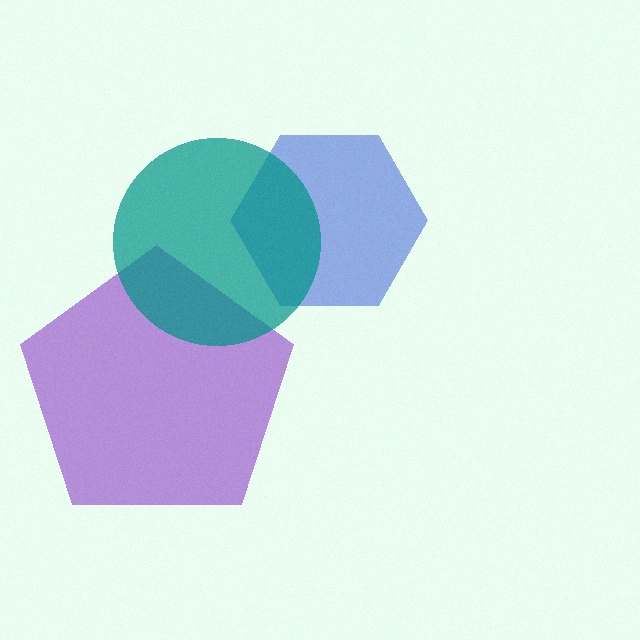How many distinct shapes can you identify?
There are 3 distinct shapes: a blue hexagon, a purple pentagon, a teal circle.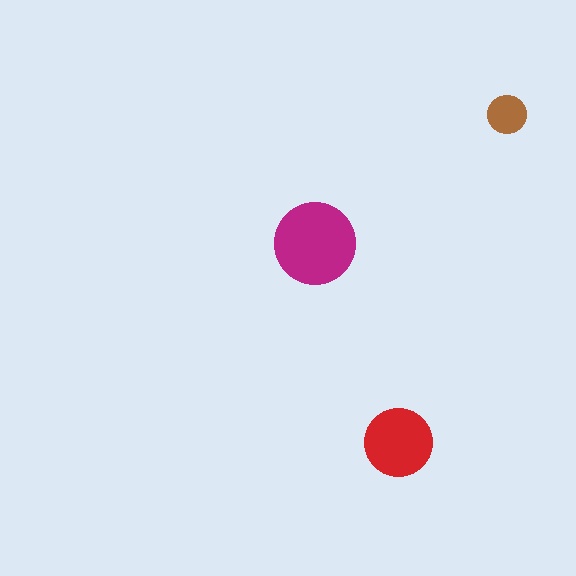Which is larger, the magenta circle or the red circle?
The magenta one.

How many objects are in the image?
There are 3 objects in the image.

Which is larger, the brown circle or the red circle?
The red one.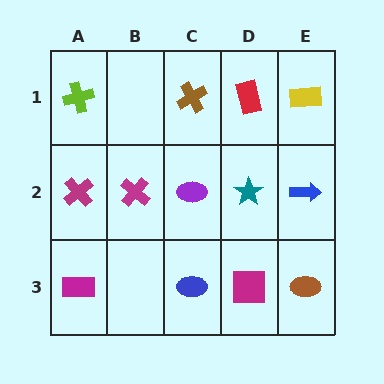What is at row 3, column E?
A brown ellipse.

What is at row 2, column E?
A blue arrow.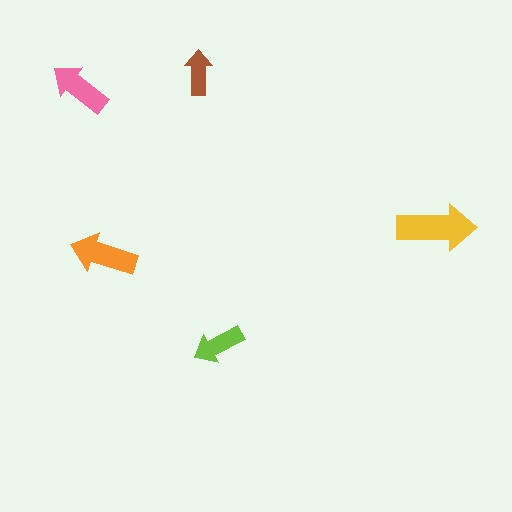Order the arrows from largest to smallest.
the yellow one, the orange one, the pink one, the lime one, the brown one.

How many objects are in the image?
There are 5 objects in the image.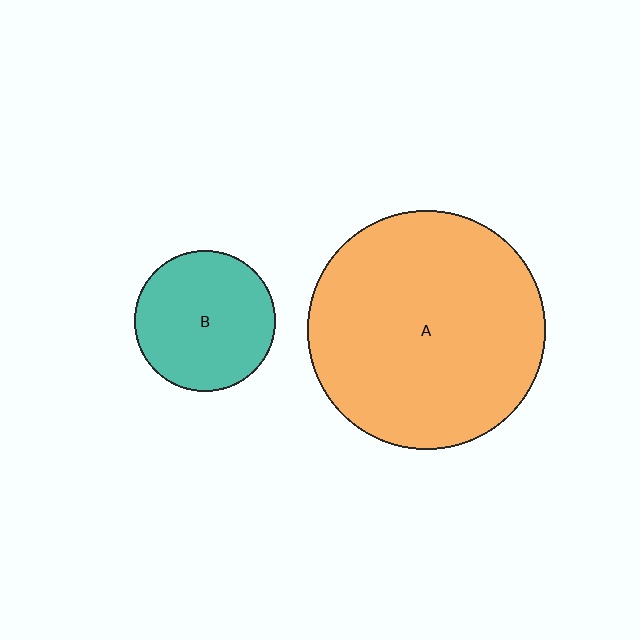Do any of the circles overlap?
No, none of the circles overlap.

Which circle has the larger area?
Circle A (orange).